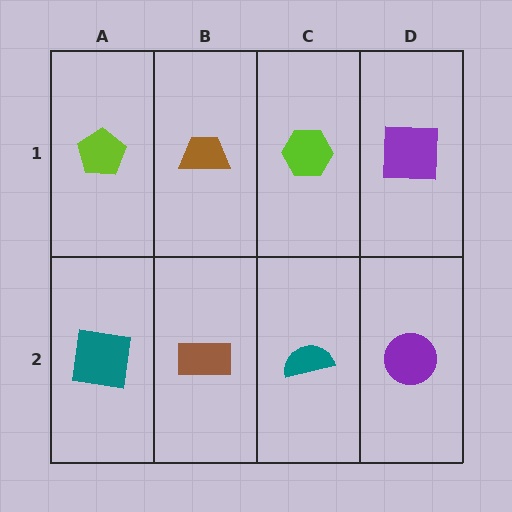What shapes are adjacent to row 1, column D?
A purple circle (row 2, column D), a lime hexagon (row 1, column C).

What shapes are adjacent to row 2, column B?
A brown trapezoid (row 1, column B), a teal square (row 2, column A), a teal semicircle (row 2, column C).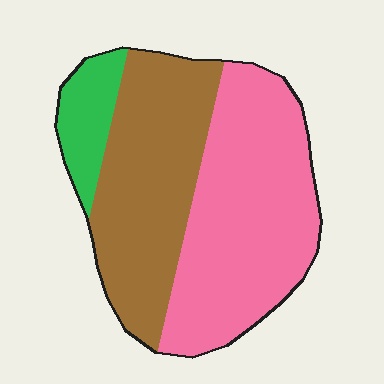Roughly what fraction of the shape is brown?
Brown takes up between a quarter and a half of the shape.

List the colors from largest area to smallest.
From largest to smallest: pink, brown, green.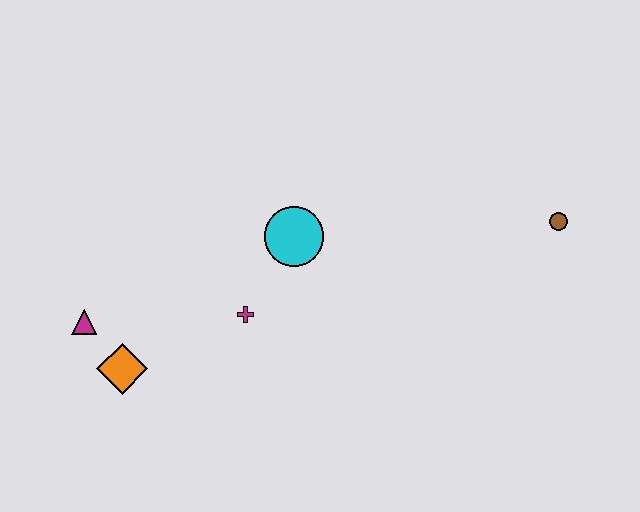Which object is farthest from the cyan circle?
The brown circle is farthest from the cyan circle.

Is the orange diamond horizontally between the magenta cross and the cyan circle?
No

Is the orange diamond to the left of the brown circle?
Yes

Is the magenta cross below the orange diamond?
No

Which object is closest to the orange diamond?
The magenta triangle is closest to the orange diamond.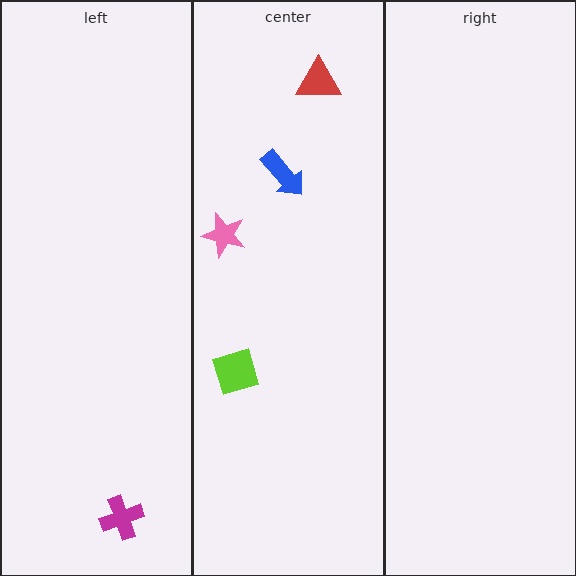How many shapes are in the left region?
1.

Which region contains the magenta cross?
The left region.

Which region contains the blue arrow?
The center region.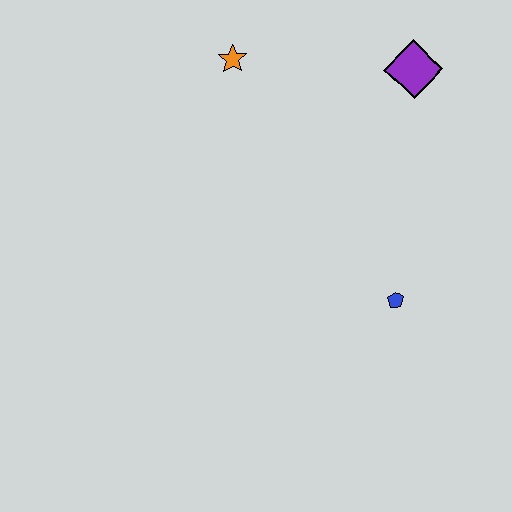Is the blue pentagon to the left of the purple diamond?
Yes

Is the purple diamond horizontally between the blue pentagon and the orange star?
No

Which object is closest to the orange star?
The purple diamond is closest to the orange star.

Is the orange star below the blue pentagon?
No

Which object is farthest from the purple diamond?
The blue pentagon is farthest from the purple diamond.